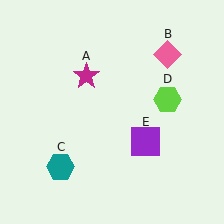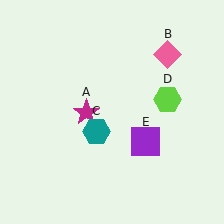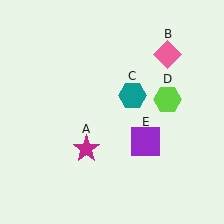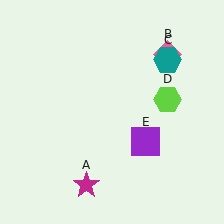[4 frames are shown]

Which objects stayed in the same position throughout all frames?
Pink diamond (object B) and lime hexagon (object D) and purple square (object E) remained stationary.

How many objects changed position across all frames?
2 objects changed position: magenta star (object A), teal hexagon (object C).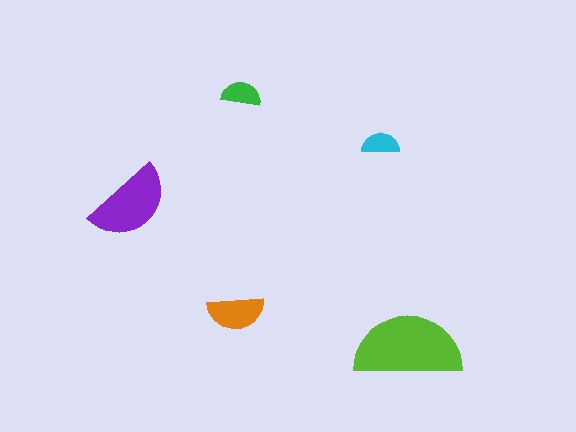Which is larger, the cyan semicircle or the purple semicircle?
The purple one.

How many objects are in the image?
There are 5 objects in the image.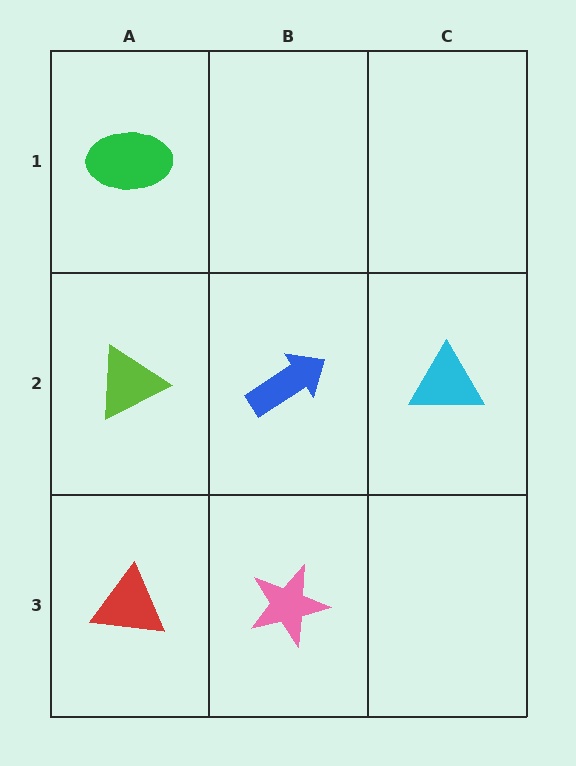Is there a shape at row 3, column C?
No, that cell is empty.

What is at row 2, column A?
A lime triangle.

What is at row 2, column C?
A cyan triangle.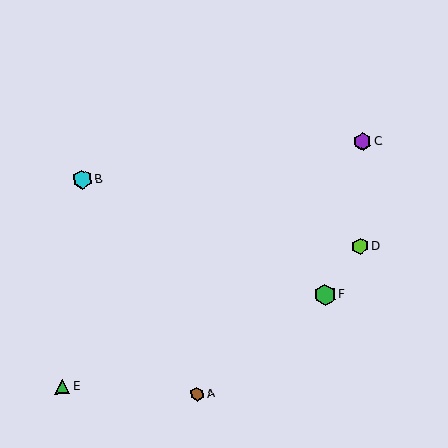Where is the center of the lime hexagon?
The center of the lime hexagon is at (360, 246).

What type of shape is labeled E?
Shape E is a green triangle.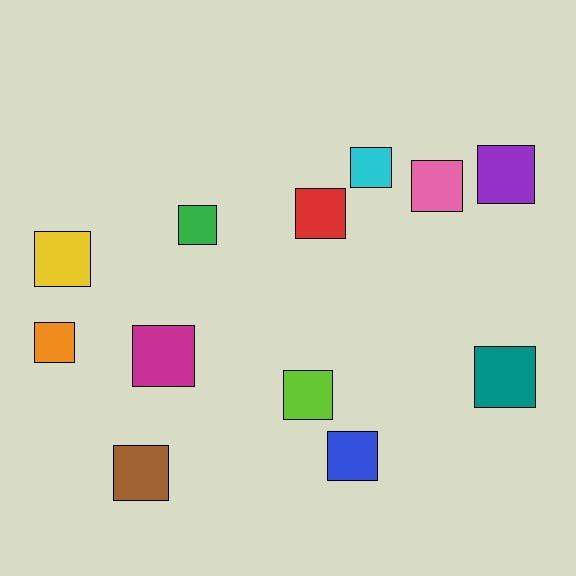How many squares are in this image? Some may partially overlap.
There are 12 squares.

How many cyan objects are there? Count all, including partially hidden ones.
There is 1 cyan object.